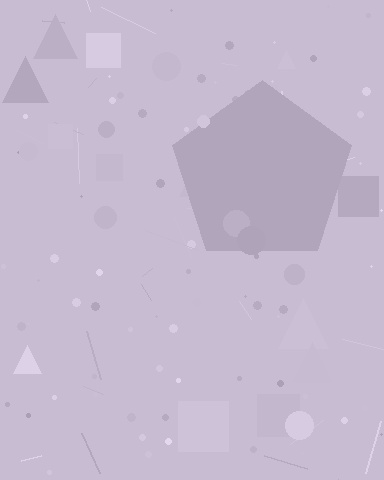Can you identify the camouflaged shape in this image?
The camouflaged shape is a pentagon.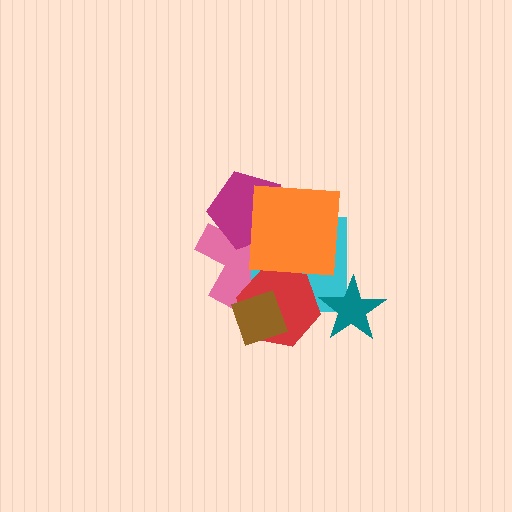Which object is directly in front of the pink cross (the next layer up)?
The cyan square is directly in front of the pink cross.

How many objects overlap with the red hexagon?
3 objects overlap with the red hexagon.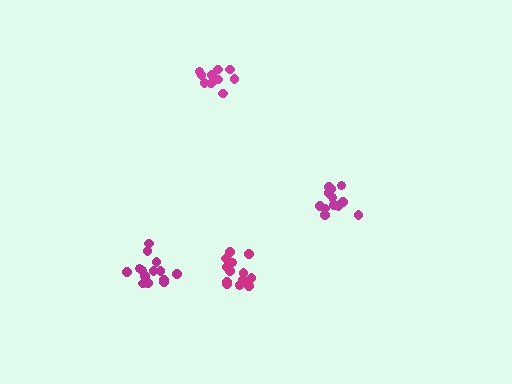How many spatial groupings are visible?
There are 4 spatial groupings.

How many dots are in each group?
Group 1: 10 dots, Group 2: 15 dots, Group 3: 15 dots, Group 4: 13 dots (53 total).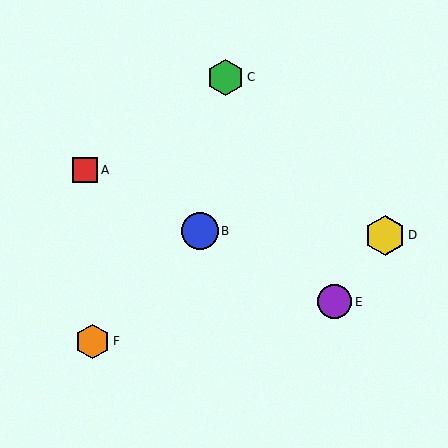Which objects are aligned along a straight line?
Objects A, B, E are aligned along a straight line.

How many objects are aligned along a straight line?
3 objects (A, B, E) are aligned along a straight line.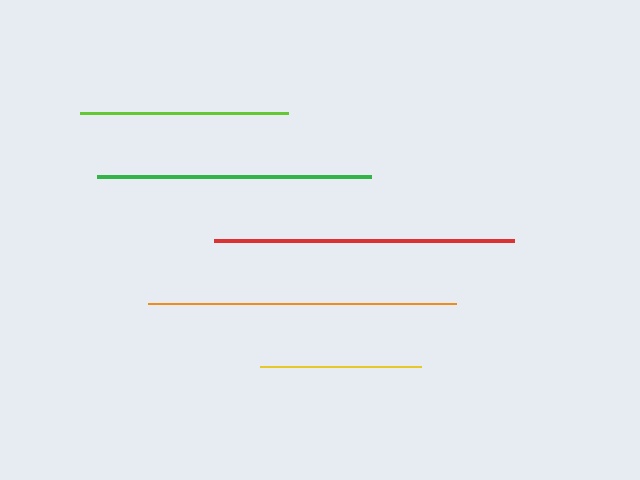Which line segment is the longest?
The orange line is the longest at approximately 308 pixels.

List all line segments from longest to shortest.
From longest to shortest: orange, red, green, lime, yellow.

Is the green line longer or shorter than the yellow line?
The green line is longer than the yellow line.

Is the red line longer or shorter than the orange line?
The orange line is longer than the red line.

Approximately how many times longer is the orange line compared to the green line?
The orange line is approximately 1.1 times the length of the green line.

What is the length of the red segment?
The red segment is approximately 300 pixels long.